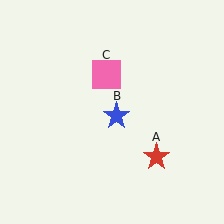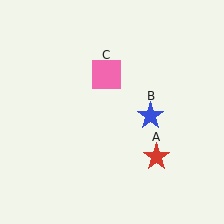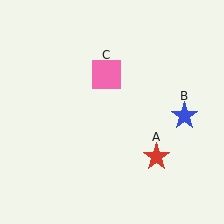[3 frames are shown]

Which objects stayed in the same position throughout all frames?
Red star (object A) and pink square (object C) remained stationary.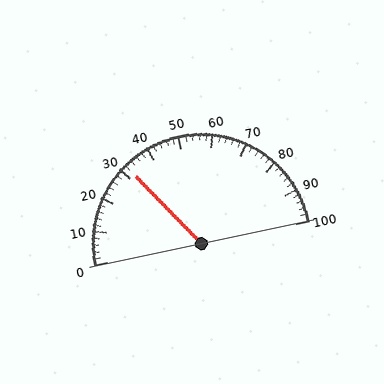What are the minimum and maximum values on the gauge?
The gauge ranges from 0 to 100.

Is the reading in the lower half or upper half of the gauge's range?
The reading is in the lower half of the range (0 to 100).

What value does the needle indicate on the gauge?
The needle indicates approximately 32.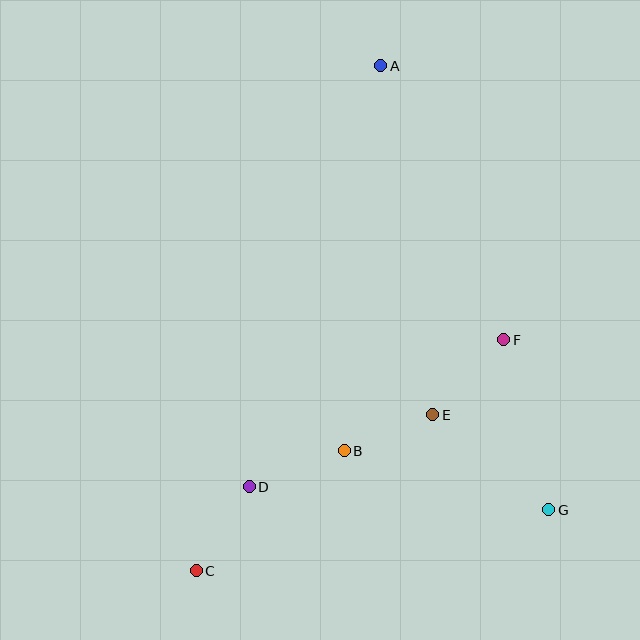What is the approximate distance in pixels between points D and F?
The distance between D and F is approximately 294 pixels.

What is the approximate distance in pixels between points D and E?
The distance between D and E is approximately 197 pixels.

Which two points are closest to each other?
Points B and E are closest to each other.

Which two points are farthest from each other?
Points A and C are farthest from each other.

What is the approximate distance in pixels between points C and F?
The distance between C and F is approximately 385 pixels.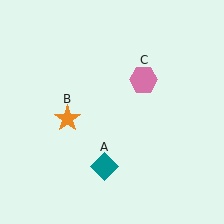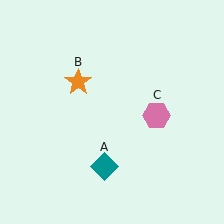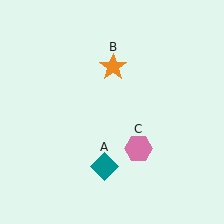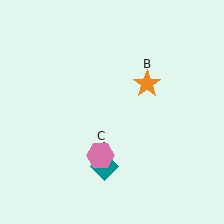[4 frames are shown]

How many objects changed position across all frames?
2 objects changed position: orange star (object B), pink hexagon (object C).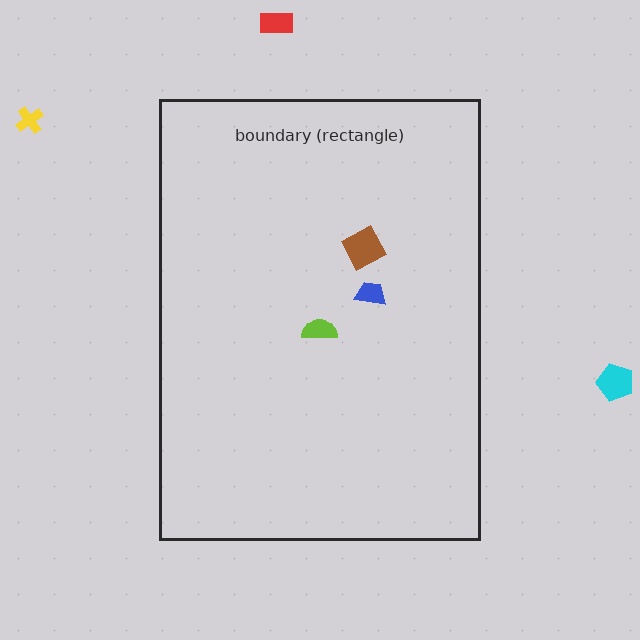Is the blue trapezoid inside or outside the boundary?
Inside.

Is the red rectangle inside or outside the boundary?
Outside.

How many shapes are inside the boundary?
3 inside, 3 outside.